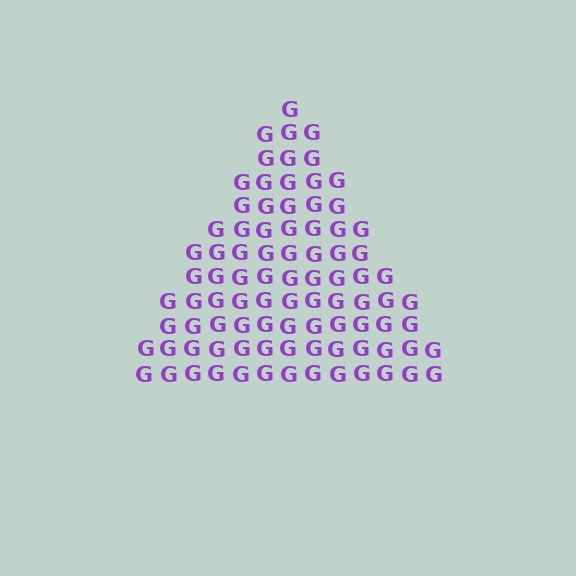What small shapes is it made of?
It is made of small letter G's.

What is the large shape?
The large shape is a triangle.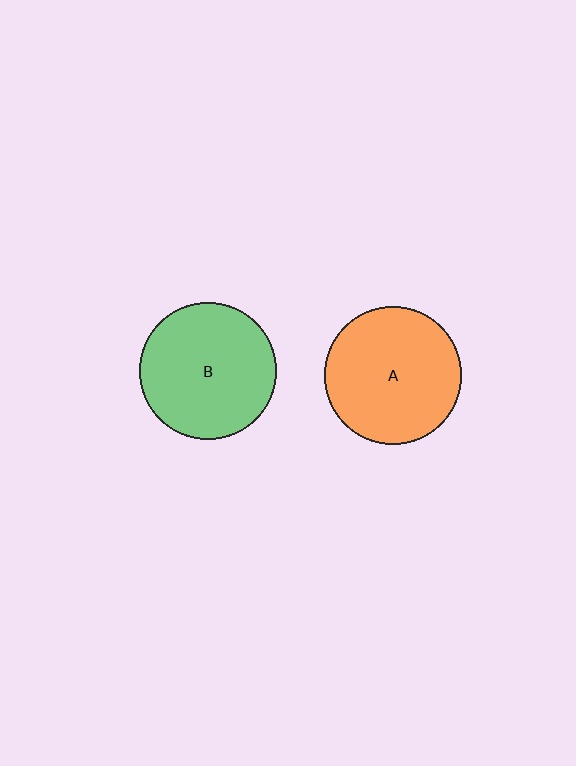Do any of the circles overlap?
No, none of the circles overlap.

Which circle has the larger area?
Circle A (orange).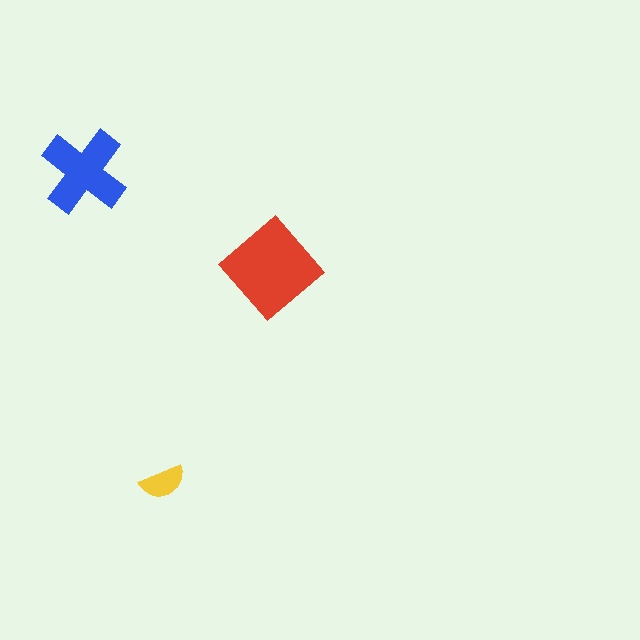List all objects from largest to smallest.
The red diamond, the blue cross, the yellow semicircle.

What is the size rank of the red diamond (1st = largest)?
1st.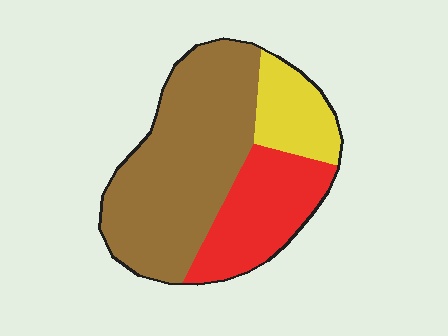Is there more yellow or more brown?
Brown.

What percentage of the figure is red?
Red takes up between a quarter and a half of the figure.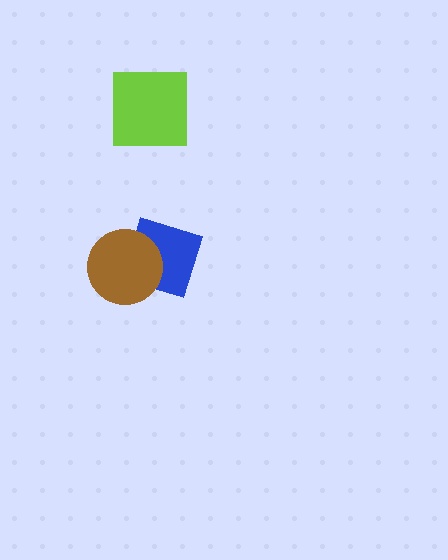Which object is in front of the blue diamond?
The brown circle is in front of the blue diamond.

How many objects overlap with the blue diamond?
1 object overlaps with the blue diamond.